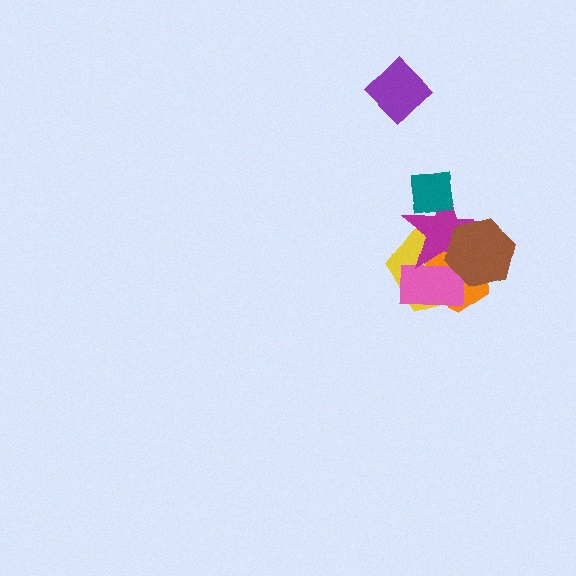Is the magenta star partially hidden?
Yes, it is partially covered by another shape.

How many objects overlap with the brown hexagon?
4 objects overlap with the brown hexagon.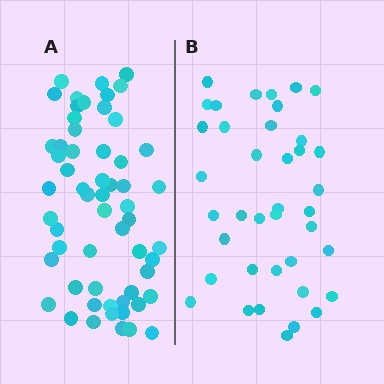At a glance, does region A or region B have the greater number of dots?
Region A (the left region) has more dots.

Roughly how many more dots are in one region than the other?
Region A has approximately 20 more dots than region B.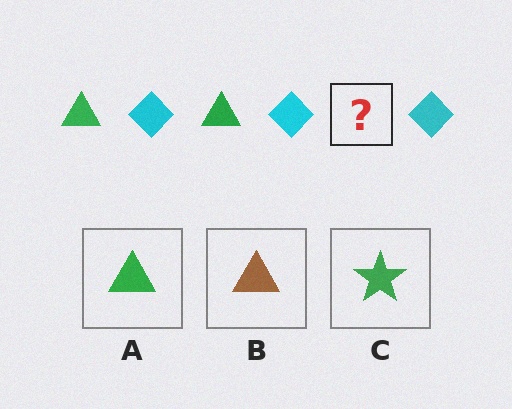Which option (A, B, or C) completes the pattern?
A.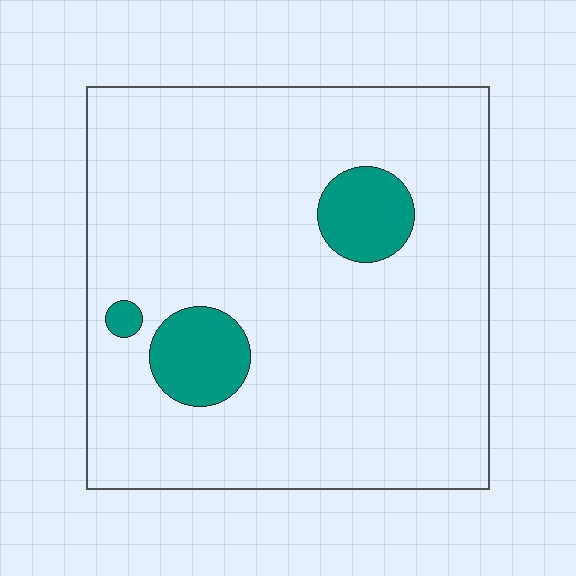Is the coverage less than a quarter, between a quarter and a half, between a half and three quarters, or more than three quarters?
Less than a quarter.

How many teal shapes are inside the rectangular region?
3.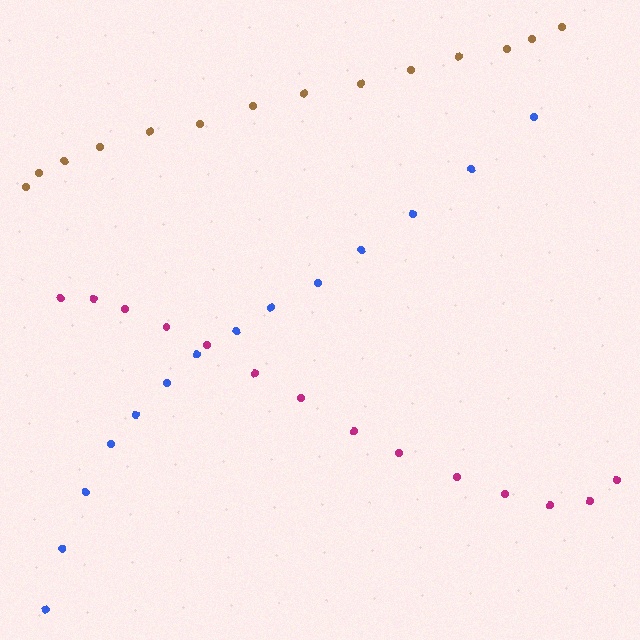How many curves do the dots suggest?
There are 3 distinct paths.